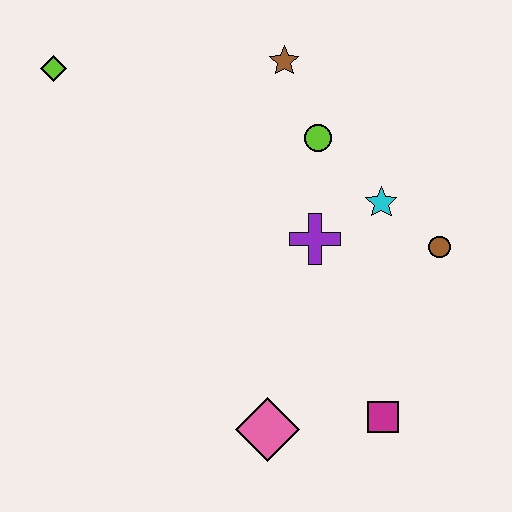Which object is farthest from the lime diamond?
The magenta square is farthest from the lime diamond.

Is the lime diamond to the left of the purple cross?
Yes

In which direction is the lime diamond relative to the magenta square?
The lime diamond is above the magenta square.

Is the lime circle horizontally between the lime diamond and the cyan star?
Yes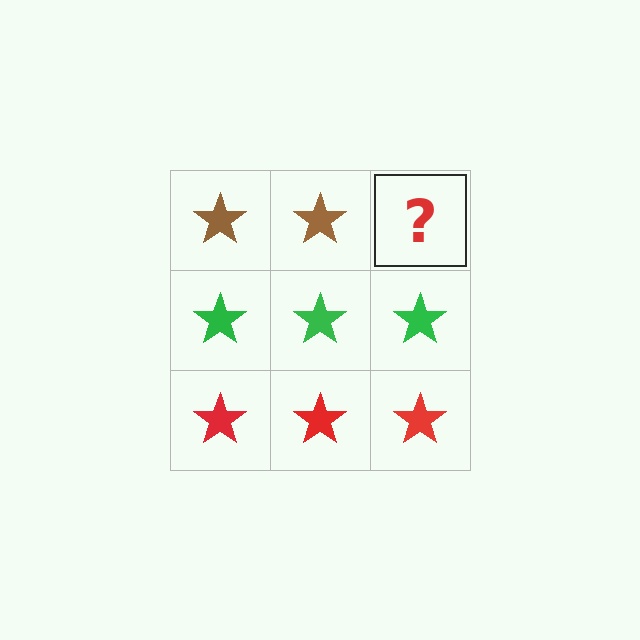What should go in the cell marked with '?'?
The missing cell should contain a brown star.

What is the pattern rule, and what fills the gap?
The rule is that each row has a consistent color. The gap should be filled with a brown star.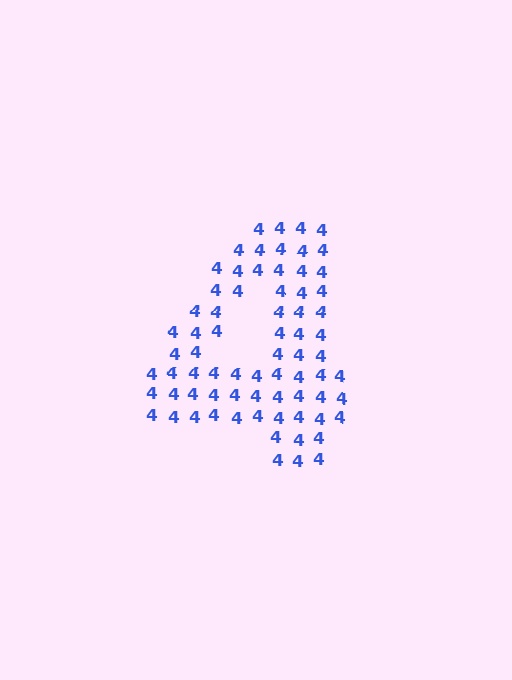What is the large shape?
The large shape is the digit 4.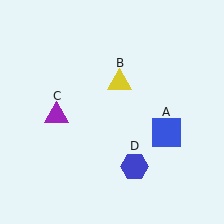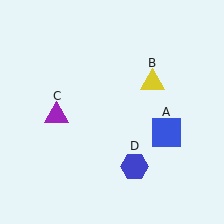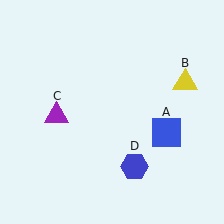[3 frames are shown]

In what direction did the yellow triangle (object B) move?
The yellow triangle (object B) moved right.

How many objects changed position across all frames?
1 object changed position: yellow triangle (object B).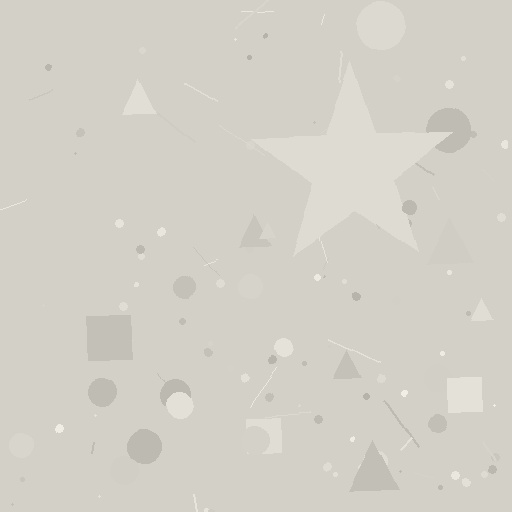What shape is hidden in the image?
A star is hidden in the image.